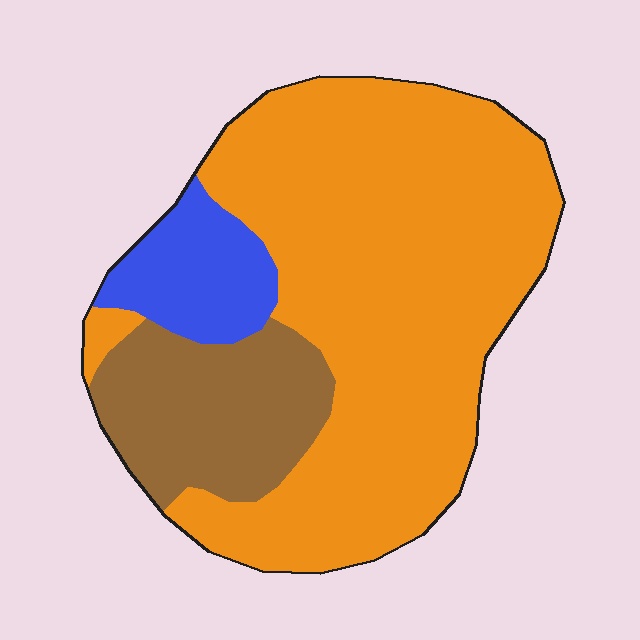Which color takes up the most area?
Orange, at roughly 70%.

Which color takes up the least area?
Blue, at roughly 10%.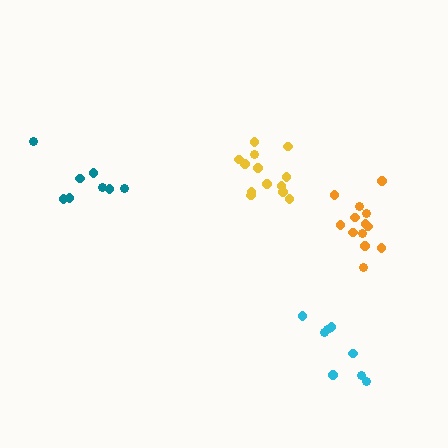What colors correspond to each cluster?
The clusters are colored: teal, orange, cyan, yellow.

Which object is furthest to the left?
The teal cluster is leftmost.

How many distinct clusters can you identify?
There are 4 distinct clusters.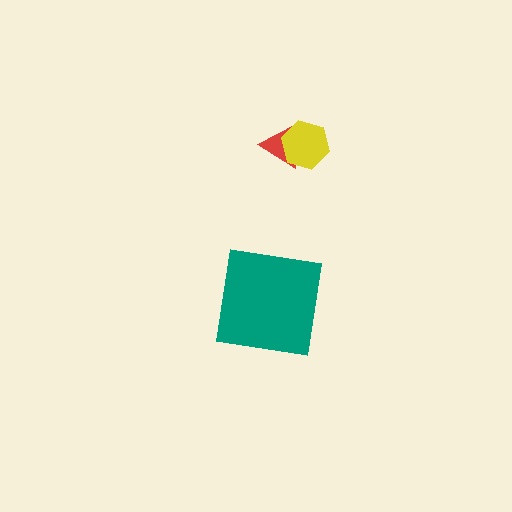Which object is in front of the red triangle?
The yellow hexagon is in front of the red triangle.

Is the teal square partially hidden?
No, no other shape covers it.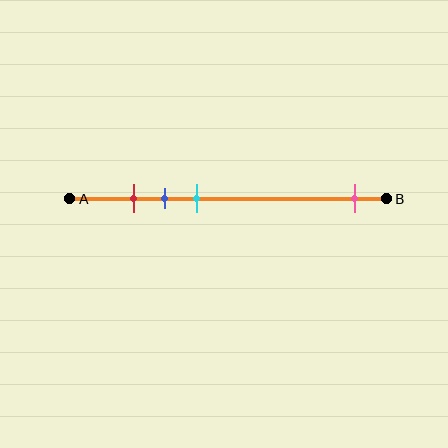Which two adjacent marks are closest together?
The red and blue marks are the closest adjacent pair.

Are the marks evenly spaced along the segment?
No, the marks are not evenly spaced.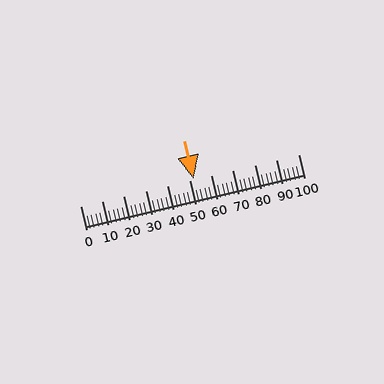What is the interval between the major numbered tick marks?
The major tick marks are spaced 10 units apart.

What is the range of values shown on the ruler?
The ruler shows values from 0 to 100.